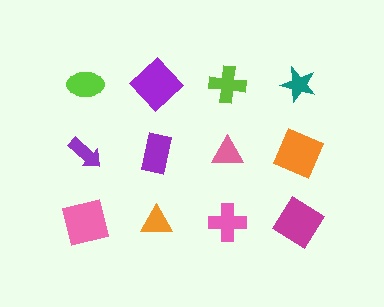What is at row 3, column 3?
A pink cross.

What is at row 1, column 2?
A purple diamond.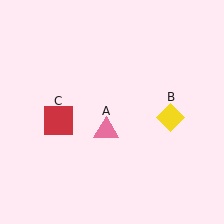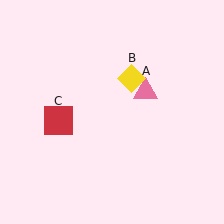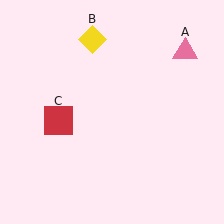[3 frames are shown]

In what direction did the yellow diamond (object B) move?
The yellow diamond (object B) moved up and to the left.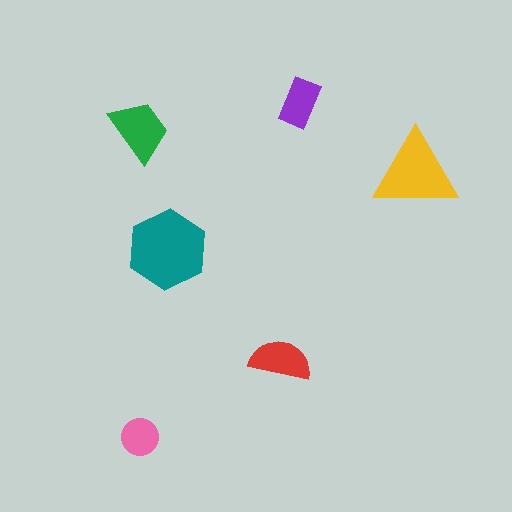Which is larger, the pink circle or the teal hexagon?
The teal hexagon.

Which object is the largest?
The teal hexagon.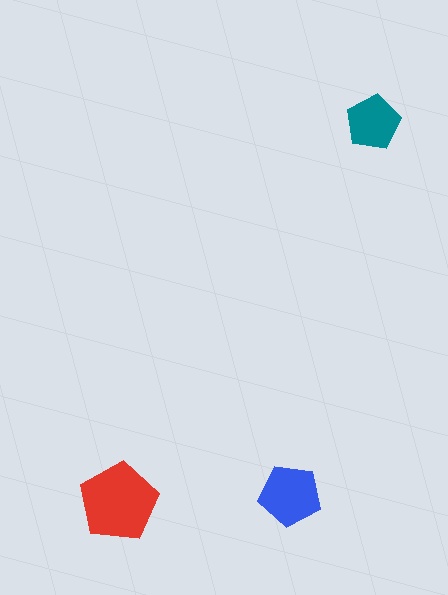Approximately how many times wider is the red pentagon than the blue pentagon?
About 1.5 times wider.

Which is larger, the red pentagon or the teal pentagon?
The red one.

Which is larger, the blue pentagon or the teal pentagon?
The blue one.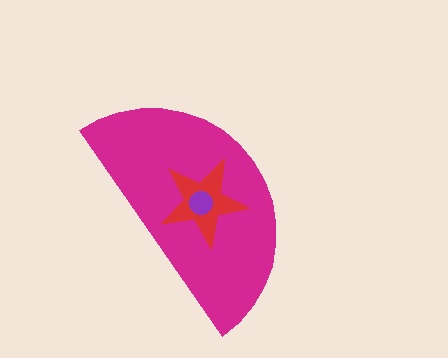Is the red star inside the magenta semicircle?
Yes.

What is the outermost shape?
The magenta semicircle.